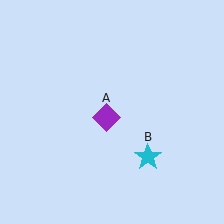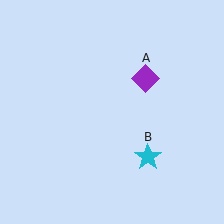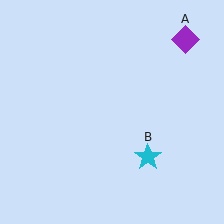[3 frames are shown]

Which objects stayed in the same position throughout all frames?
Cyan star (object B) remained stationary.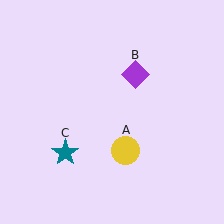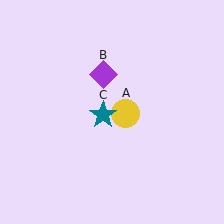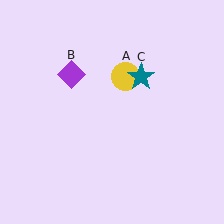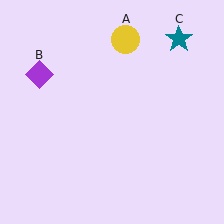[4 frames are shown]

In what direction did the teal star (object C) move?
The teal star (object C) moved up and to the right.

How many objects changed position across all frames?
3 objects changed position: yellow circle (object A), purple diamond (object B), teal star (object C).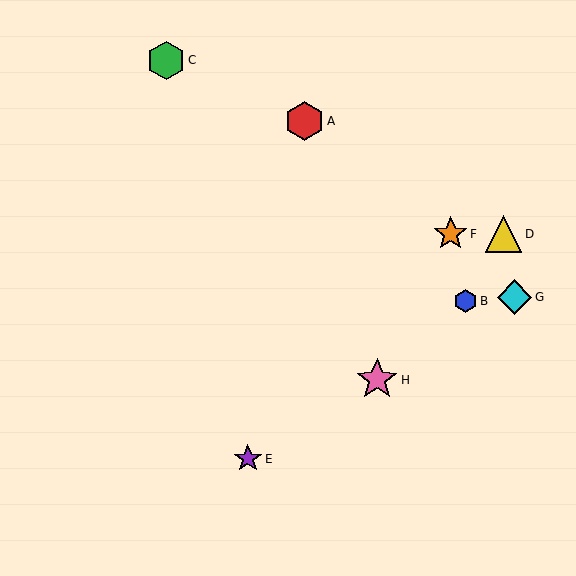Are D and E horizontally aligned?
No, D is at y≈234 and E is at y≈459.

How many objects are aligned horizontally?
2 objects (D, F) are aligned horizontally.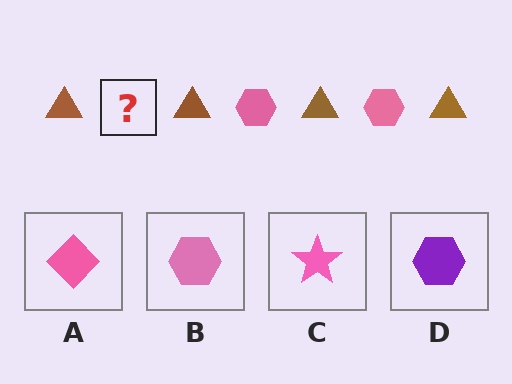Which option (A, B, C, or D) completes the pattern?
B.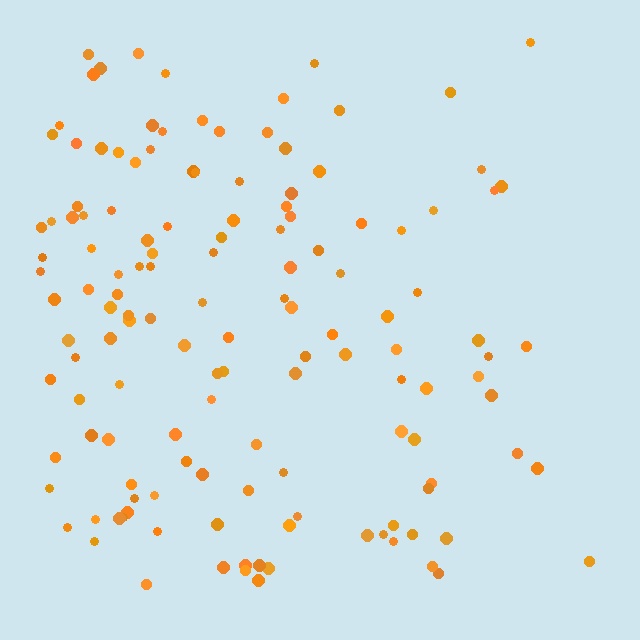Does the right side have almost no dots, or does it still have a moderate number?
Still a moderate number, just noticeably fewer than the left.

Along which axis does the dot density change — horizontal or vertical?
Horizontal.